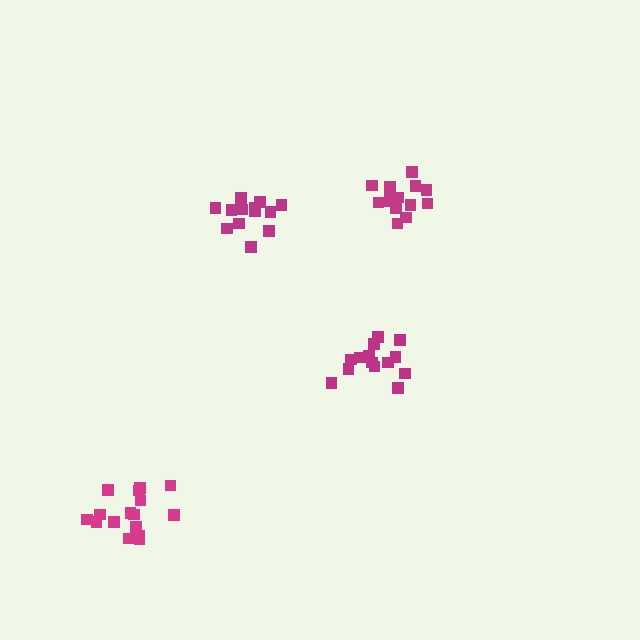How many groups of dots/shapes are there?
There are 4 groups.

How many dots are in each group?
Group 1: 14 dots, Group 2: 16 dots, Group 3: 13 dots, Group 4: 14 dots (57 total).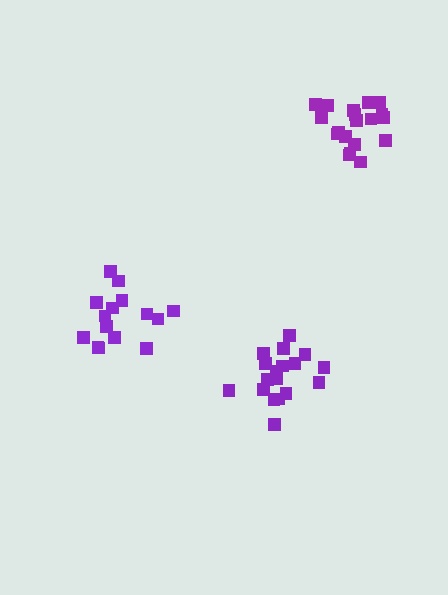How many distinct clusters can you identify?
There are 3 distinct clusters.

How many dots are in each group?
Group 1: 15 dots, Group 2: 19 dots, Group 3: 18 dots (52 total).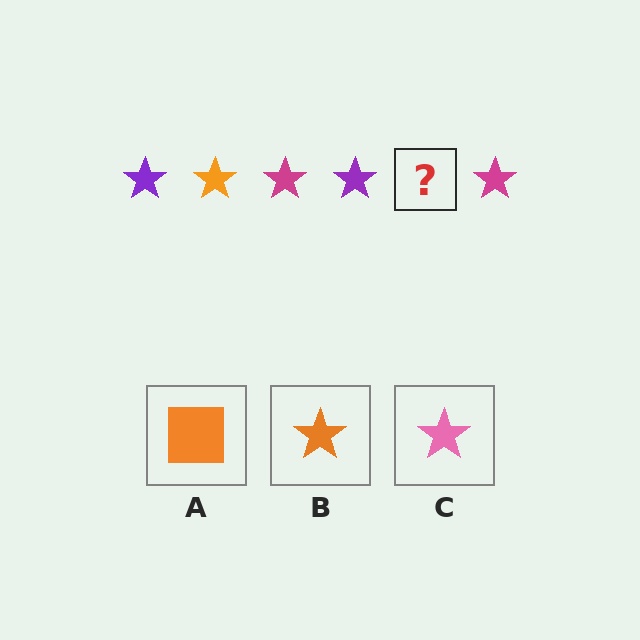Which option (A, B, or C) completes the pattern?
B.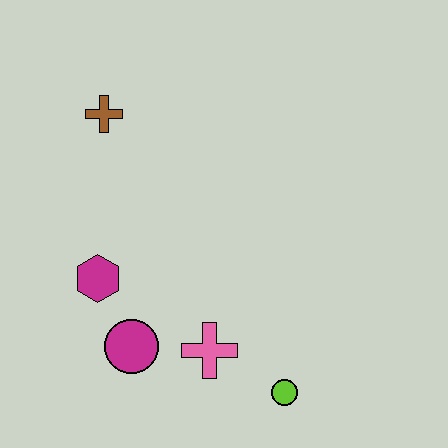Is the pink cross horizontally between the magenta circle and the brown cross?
No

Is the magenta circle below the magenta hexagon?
Yes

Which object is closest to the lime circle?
The pink cross is closest to the lime circle.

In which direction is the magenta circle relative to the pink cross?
The magenta circle is to the left of the pink cross.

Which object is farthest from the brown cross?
The lime circle is farthest from the brown cross.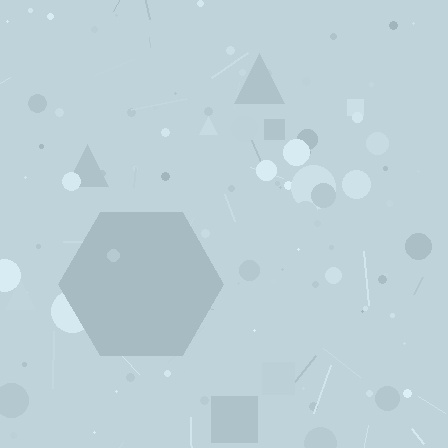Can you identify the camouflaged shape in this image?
The camouflaged shape is a hexagon.